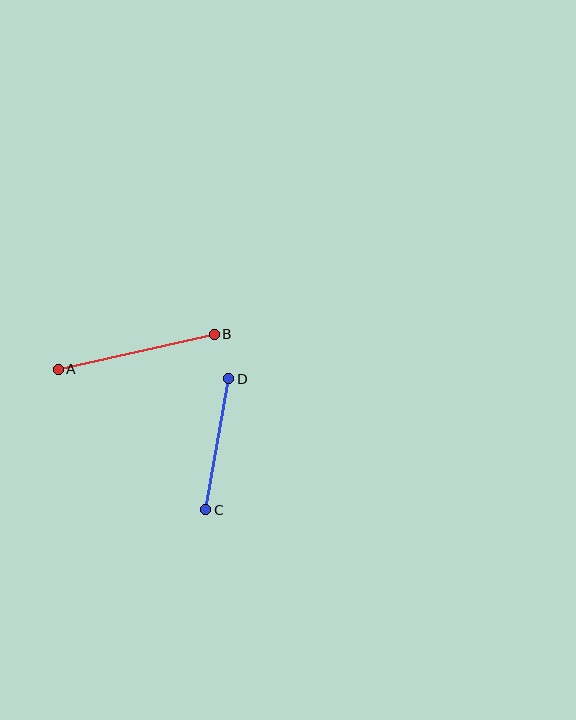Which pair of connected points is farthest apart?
Points A and B are farthest apart.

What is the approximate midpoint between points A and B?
The midpoint is at approximately (136, 352) pixels.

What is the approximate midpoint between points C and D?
The midpoint is at approximately (217, 444) pixels.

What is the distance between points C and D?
The distance is approximately 133 pixels.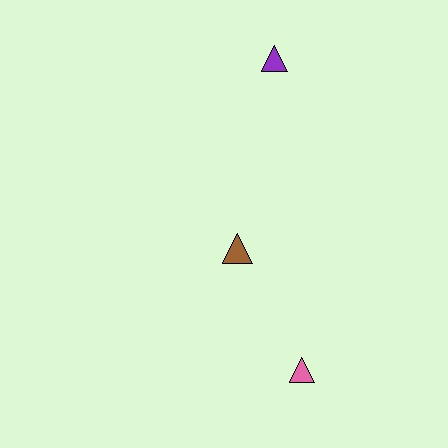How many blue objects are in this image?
There are no blue objects.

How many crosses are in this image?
There are no crosses.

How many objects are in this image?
There are 3 objects.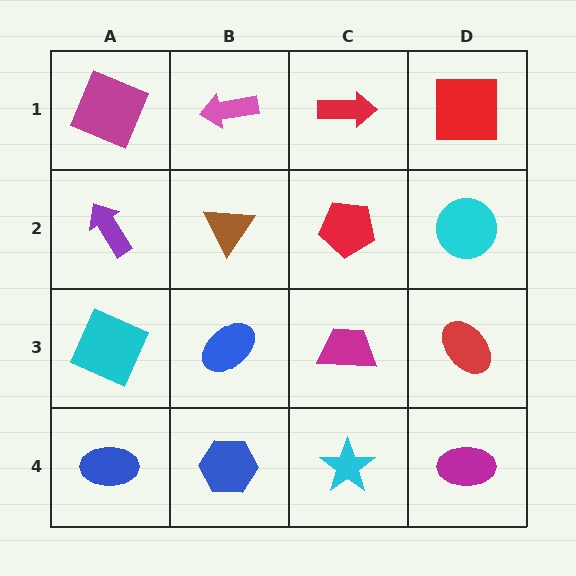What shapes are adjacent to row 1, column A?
A purple arrow (row 2, column A), a pink arrow (row 1, column B).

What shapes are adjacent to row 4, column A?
A cyan square (row 3, column A), a blue hexagon (row 4, column B).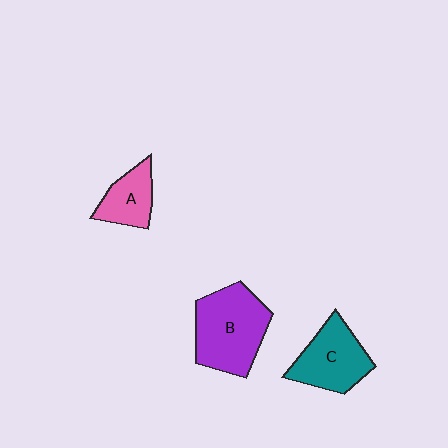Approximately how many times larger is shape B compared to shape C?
Approximately 1.3 times.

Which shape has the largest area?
Shape B (purple).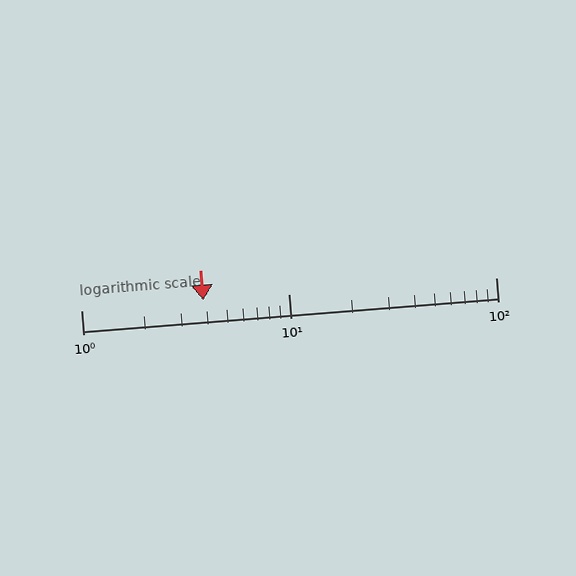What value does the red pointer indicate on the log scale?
The pointer indicates approximately 3.9.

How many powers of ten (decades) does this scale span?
The scale spans 2 decades, from 1 to 100.